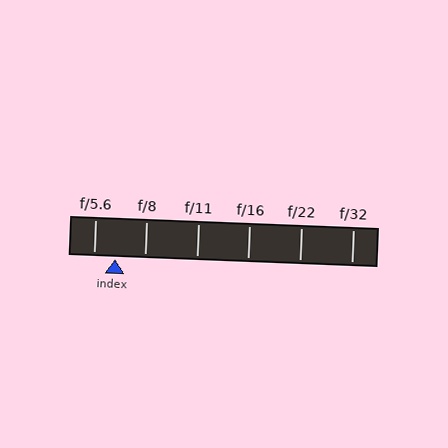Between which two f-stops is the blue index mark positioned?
The index mark is between f/5.6 and f/8.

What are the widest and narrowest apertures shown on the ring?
The widest aperture shown is f/5.6 and the narrowest is f/32.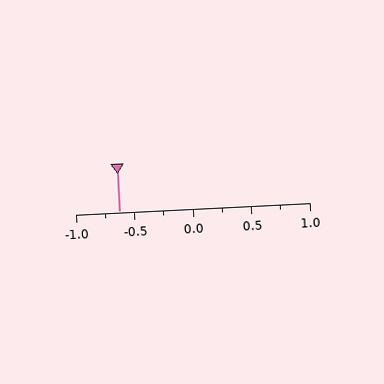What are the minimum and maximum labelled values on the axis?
The axis runs from -1.0 to 1.0.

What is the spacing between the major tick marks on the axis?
The major ticks are spaced 0.5 apart.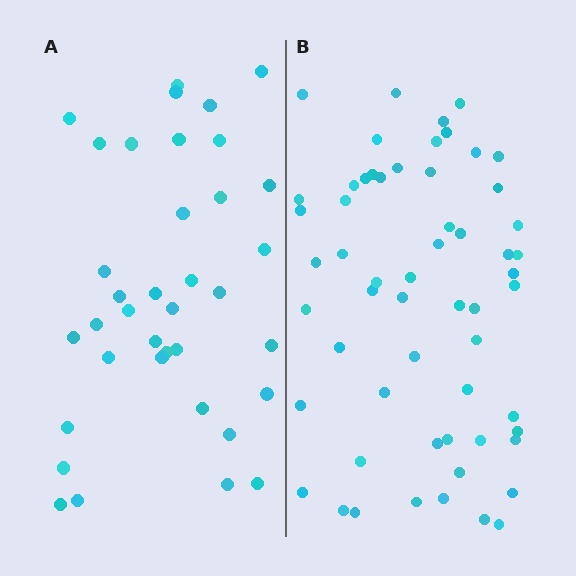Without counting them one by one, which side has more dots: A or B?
Region B (the right region) has more dots.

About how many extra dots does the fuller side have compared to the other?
Region B has approximately 20 more dots than region A.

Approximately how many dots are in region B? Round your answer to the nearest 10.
About 60 dots. (The exact count is 58, which rounds to 60.)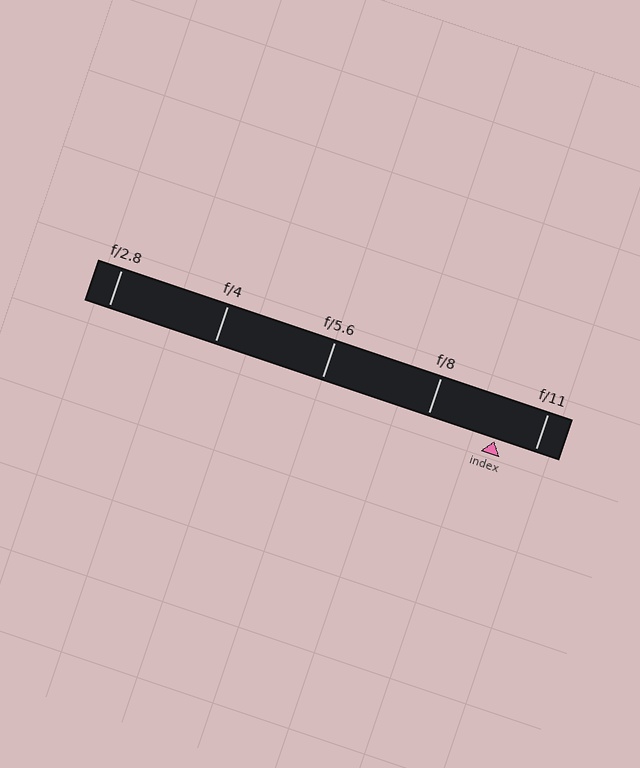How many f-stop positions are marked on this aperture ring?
There are 5 f-stop positions marked.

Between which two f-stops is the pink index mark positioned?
The index mark is between f/8 and f/11.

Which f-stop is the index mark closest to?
The index mark is closest to f/11.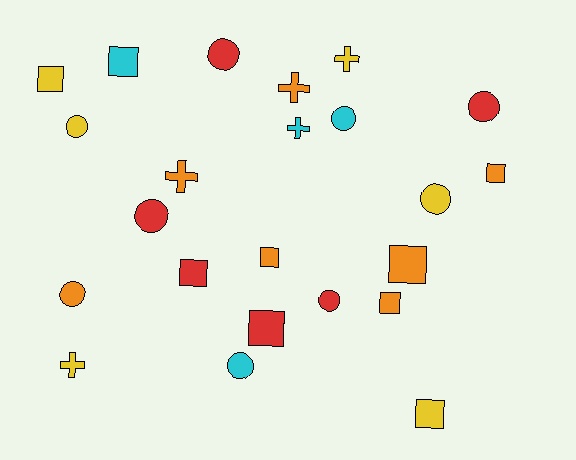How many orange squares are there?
There are 4 orange squares.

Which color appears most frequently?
Orange, with 7 objects.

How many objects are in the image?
There are 23 objects.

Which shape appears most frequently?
Circle, with 9 objects.